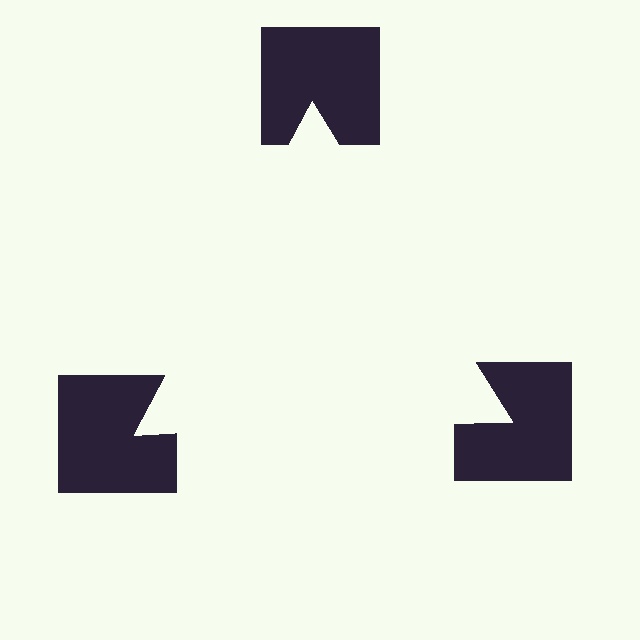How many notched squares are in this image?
There are 3 — one at each vertex of the illusory triangle.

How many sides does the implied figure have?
3 sides.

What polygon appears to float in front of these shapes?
An illusory triangle — its edges are inferred from the aligned wedge cuts in the notched squares, not physically drawn.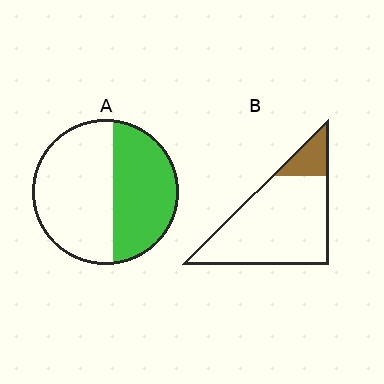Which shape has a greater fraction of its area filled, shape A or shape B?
Shape A.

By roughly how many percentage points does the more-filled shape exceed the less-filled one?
By roughly 30 percentage points (A over B).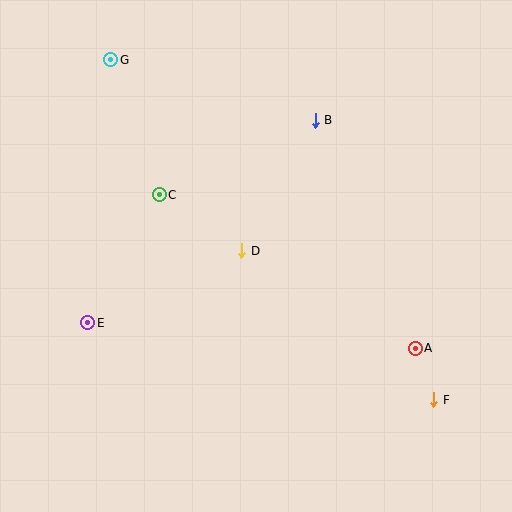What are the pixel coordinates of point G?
Point G is at (111, 60).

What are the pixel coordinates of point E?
Point E is at (88, 323).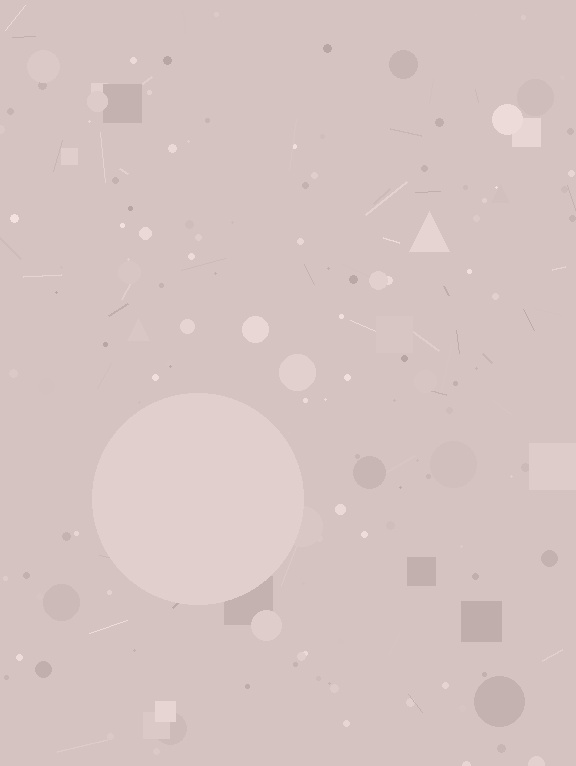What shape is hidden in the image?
A circle is hidden in the image.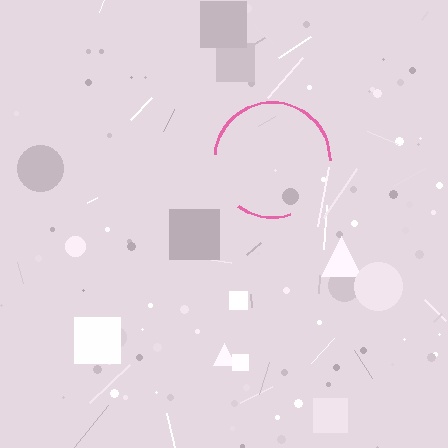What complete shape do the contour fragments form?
The contour fragments form a circle.